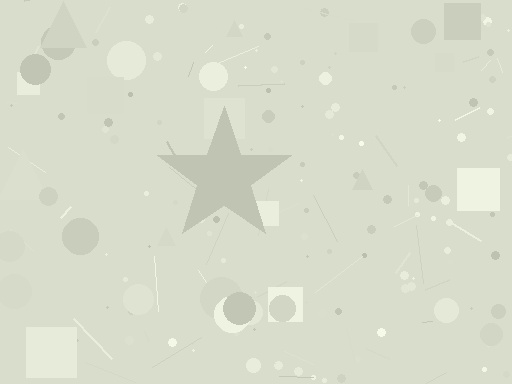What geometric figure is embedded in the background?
A star is embedded in the background.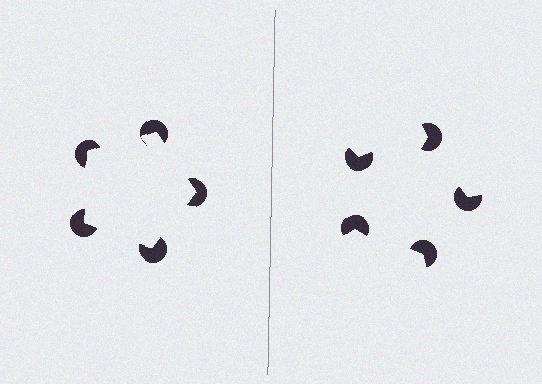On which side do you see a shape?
An illusory pentagon appears on the left side. On the right side the wedge cuts are rotated, so no coherent shape forms.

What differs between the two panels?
The pac-man discs are positioned identically on both sides; only the wedge orientations differ. On the left they align to a pentagon; on the right they are misaligned.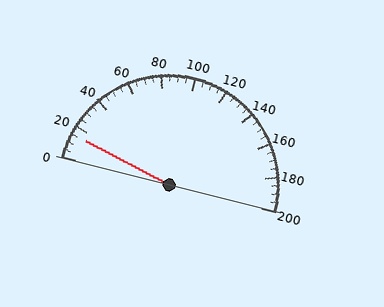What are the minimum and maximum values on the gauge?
The gauge ranges from 0 to 200.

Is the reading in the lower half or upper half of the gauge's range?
The reading is in the lower half of the range (0 to 200).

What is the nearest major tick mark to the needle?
The nearest major tick mark is 20.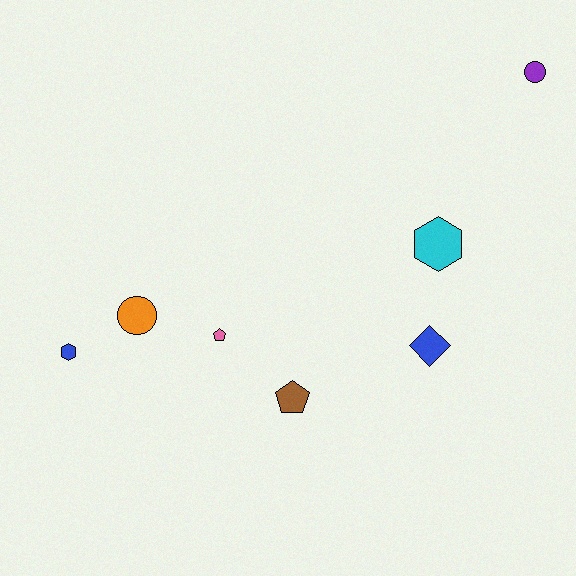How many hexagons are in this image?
There are 2 hexagons.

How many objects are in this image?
There are 7 objects.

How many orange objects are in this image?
There is 1 orange object.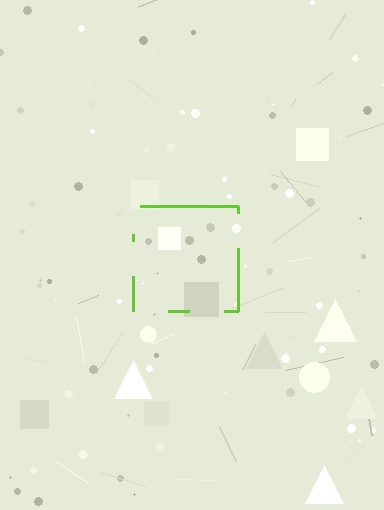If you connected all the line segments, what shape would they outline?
They would outline a square.